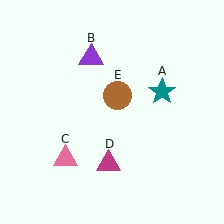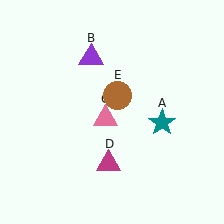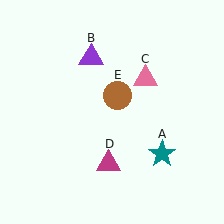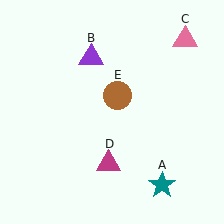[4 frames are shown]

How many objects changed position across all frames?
2 objects changed position: teal star (object A), pink triangle (object C).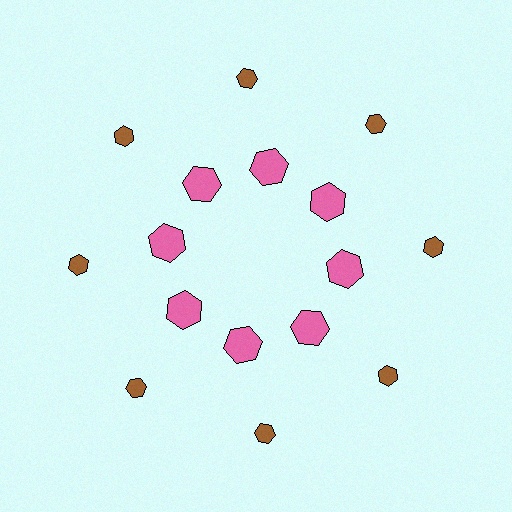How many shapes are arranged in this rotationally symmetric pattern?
There are 16 shapes, arranged in 8 groups of 2.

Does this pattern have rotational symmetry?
Yes, this pattern has 8-fold rotational symmetry. It looks the same after rotating 45 degrees around the center.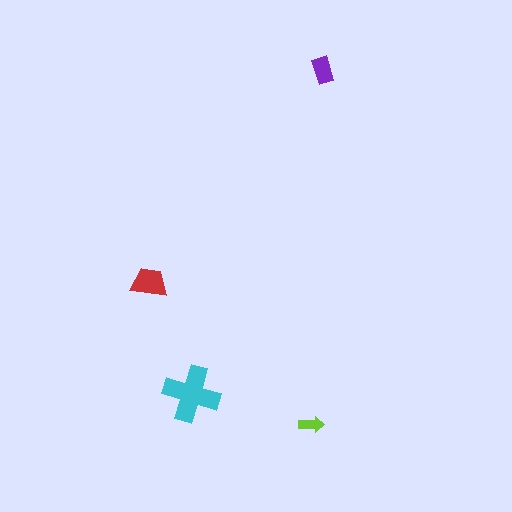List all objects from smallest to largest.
The lime arrow, the purple rectangle, the red trapezoid, the cyan cross.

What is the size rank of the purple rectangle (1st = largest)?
3rd.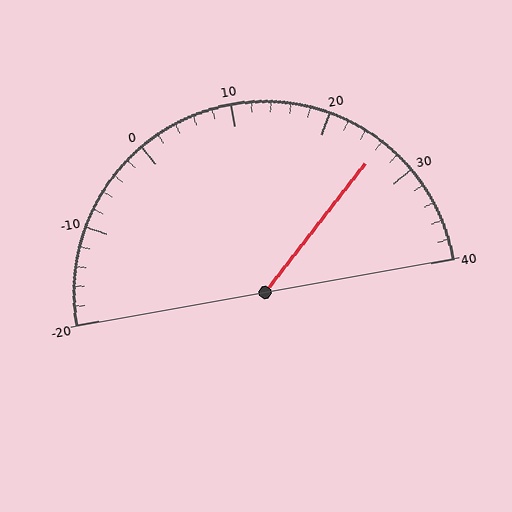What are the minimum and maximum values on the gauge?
The gauge ranges from -20 to 40.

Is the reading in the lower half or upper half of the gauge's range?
The reading is in the upper half of the range (-20 to 40).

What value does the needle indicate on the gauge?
The needle indicates approximately 26.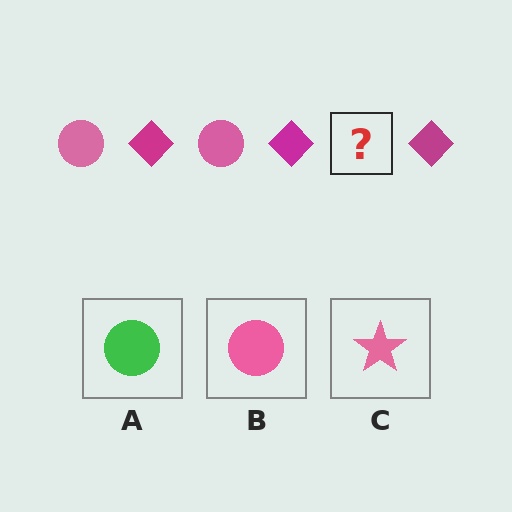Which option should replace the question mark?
Option B.